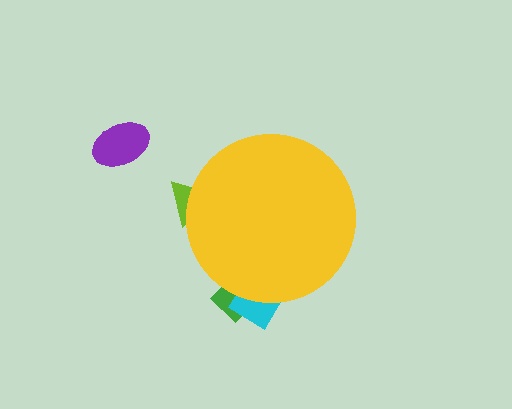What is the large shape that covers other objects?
A yellow circle.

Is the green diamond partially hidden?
Yes, the green diamond is partially hidden behind the yellow circle.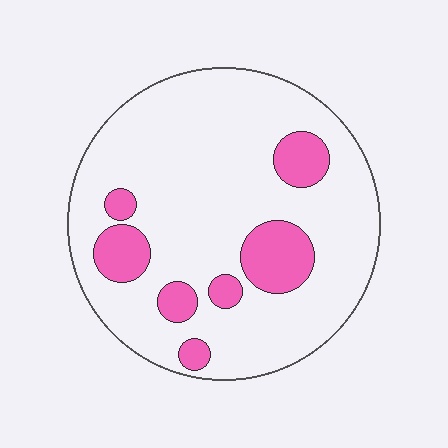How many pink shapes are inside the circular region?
7.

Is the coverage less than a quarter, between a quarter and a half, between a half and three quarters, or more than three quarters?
Less than a quarter.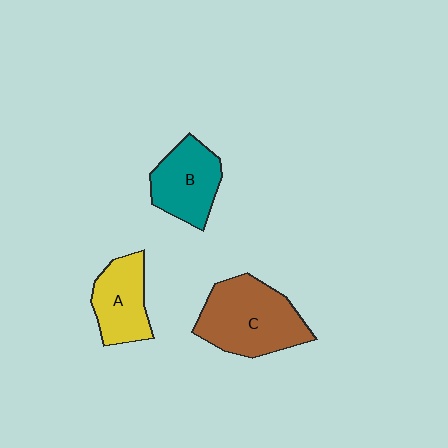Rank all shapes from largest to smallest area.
From largest to smallest: C (brown), B (teal), A (yellow).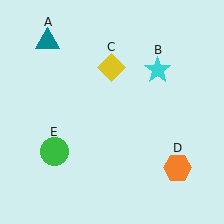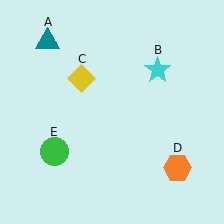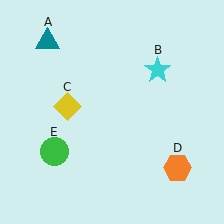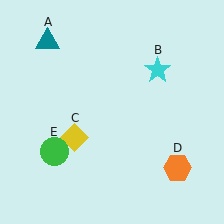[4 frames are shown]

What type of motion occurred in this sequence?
The yellow diamond (object C) rotated counterclockwise around the center of the scene.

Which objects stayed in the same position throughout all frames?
Teal triangle (object A) and cyan star (object B) and orange hexagon (object D) and green circle (object E) remained stationary.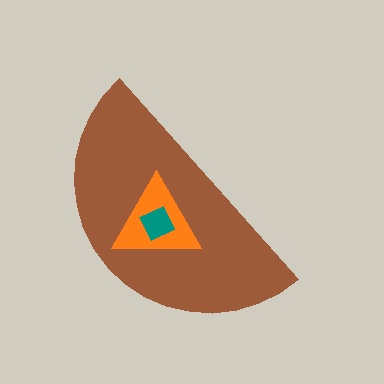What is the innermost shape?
The teal square.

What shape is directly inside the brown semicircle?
The orange triangle.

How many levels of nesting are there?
3.